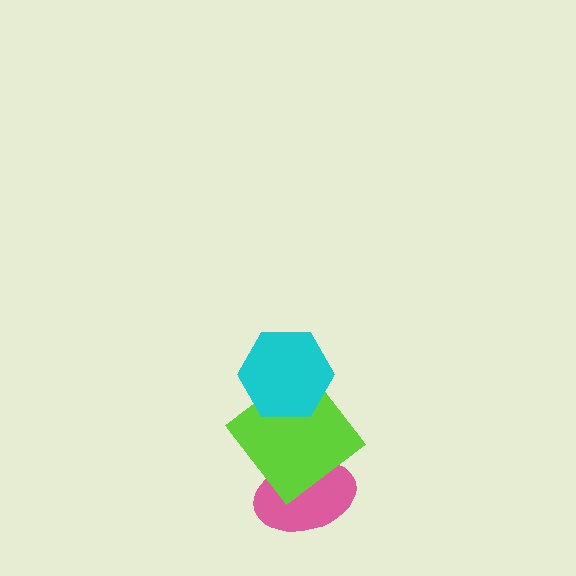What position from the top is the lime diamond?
The lime diamond is 2nd from the top.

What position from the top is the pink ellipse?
The pink ellipse is 3rd from the top.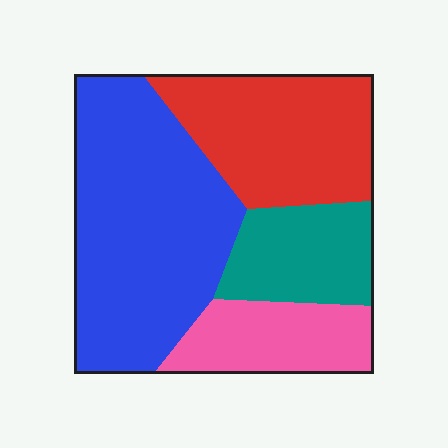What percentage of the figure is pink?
Pink covers around 15% of the figure.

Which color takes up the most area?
Blue, at roughly 45%.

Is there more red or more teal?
Red.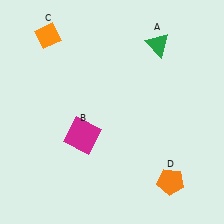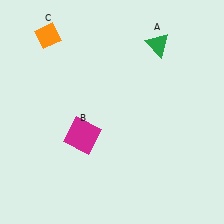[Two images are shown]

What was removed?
The orange pentagon (D) was removed in Image 2.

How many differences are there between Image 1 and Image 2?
There is 1 difference between the two images.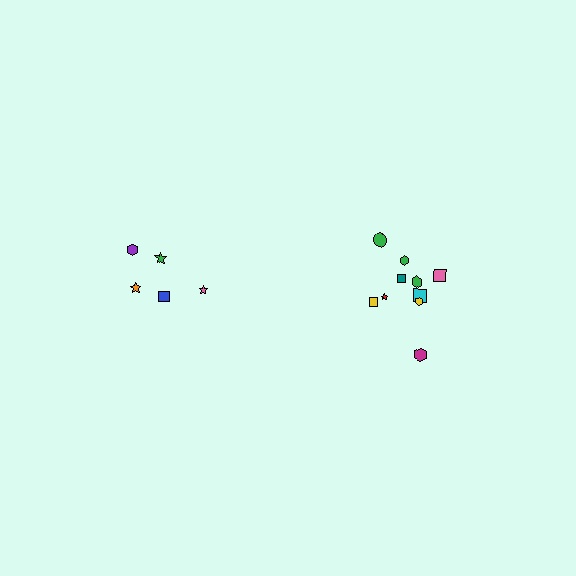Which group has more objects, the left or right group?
The right group.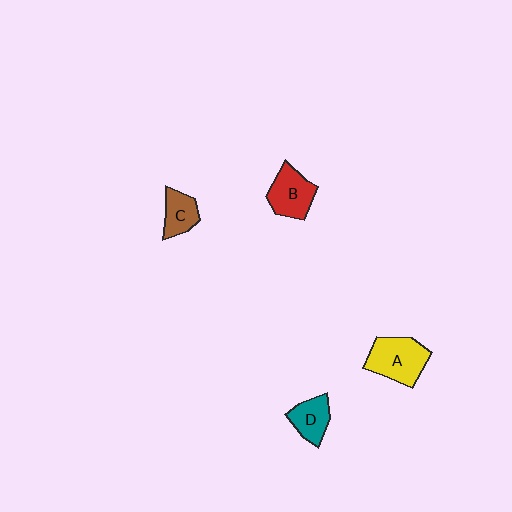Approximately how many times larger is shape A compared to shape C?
Approximately 1.7 times.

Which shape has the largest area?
Shape A (yellow).